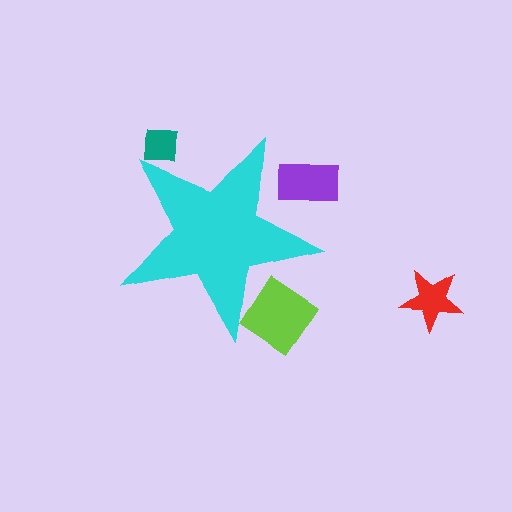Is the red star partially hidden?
No, the red star is fully visible.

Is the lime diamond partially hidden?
Yes, the lime diamond is partially hidden behind the cyan star.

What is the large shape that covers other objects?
A cyan star.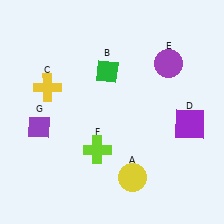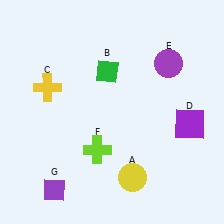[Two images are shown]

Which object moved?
The purple diamond (G) moved down.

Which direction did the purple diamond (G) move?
The purple diamond (G) moved down.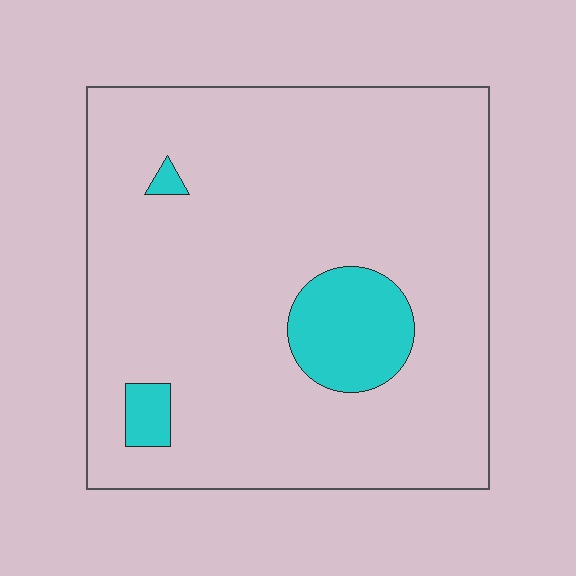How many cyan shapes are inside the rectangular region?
3.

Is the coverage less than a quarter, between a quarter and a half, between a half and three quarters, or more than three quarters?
Less than a quarter.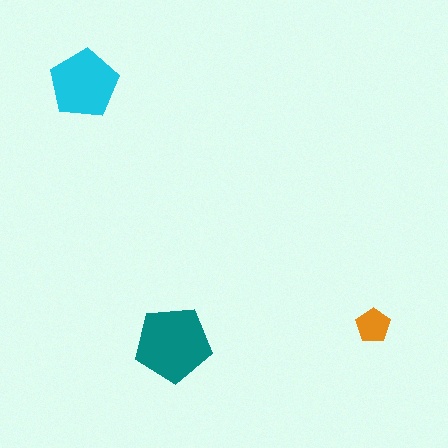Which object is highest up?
The cyan pentagon is topmost.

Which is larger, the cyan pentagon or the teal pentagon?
The teal one.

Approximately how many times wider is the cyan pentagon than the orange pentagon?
About 2 times wider.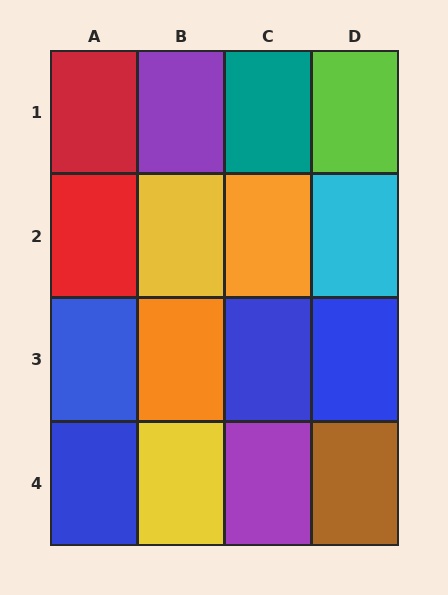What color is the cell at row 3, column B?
Orange.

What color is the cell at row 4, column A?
Blue.